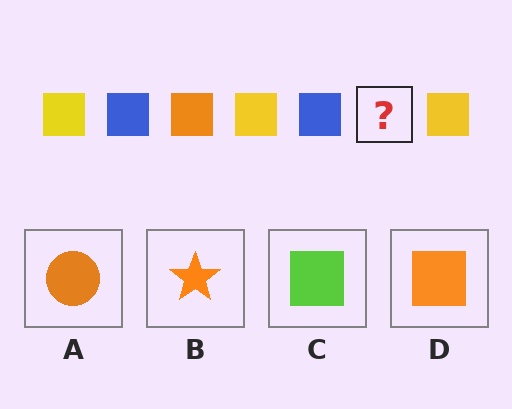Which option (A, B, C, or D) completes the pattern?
D.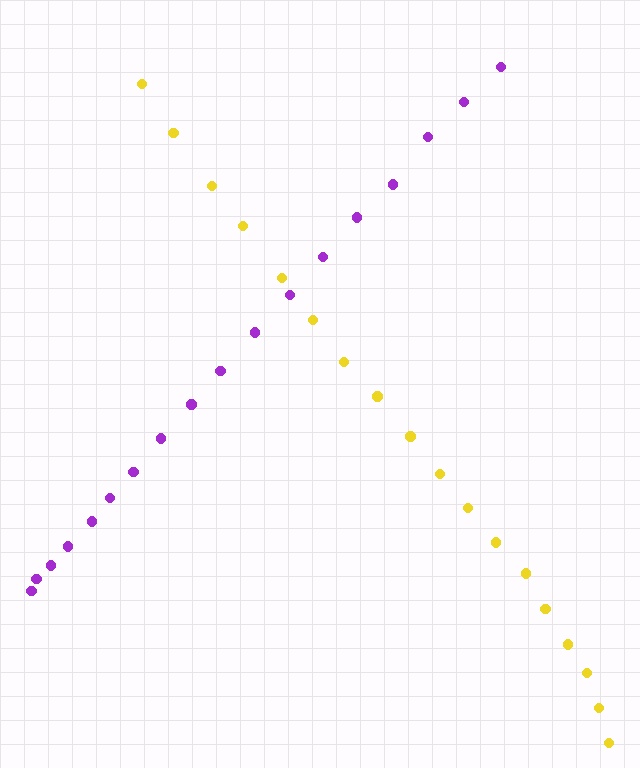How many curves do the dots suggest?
There are 2 distinct paths.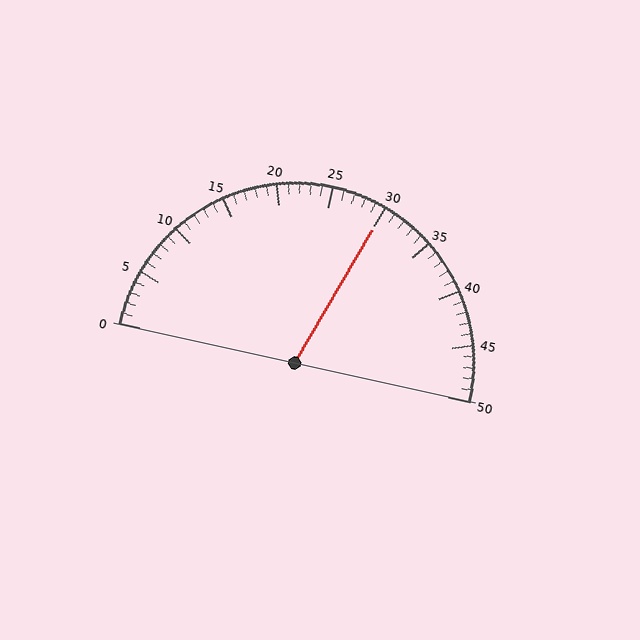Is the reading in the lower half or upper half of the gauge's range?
The reading is in the upper half of the range (0 to 50).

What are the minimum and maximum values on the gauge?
The gauge ranges from 0 to 50.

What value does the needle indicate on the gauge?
The needle indicates approximately 30.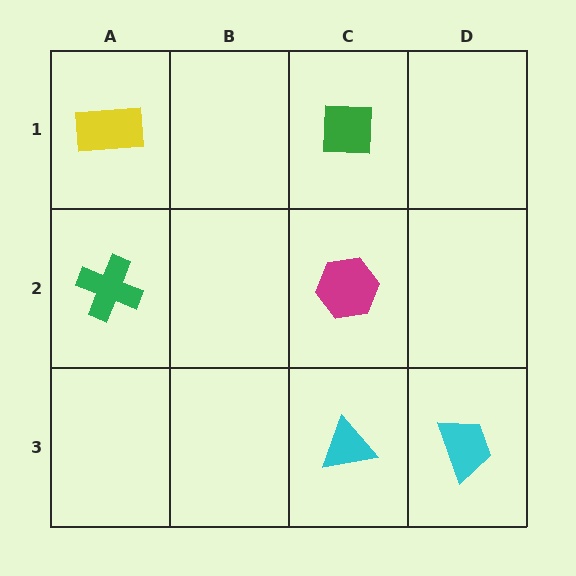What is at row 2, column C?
A magenta hexagon.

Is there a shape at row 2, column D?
No, that cell is empty.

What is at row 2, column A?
A green cross.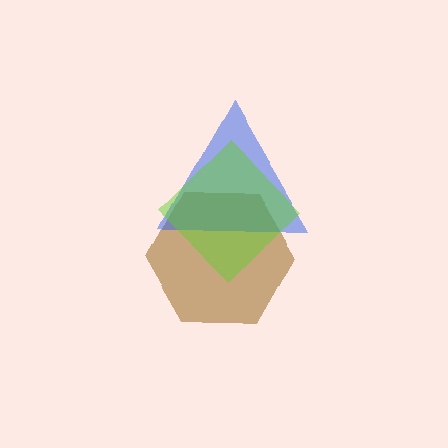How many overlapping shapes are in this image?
There are 3 overlapping shapes in the image.